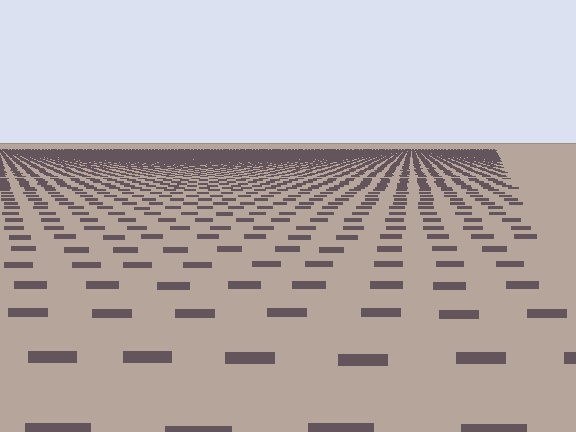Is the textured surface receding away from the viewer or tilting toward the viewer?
The surface is receding away from the viewer. Texture elements get smaller and denser toward the top.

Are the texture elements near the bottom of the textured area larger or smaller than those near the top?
Larger. Near the bottom, elements are closer to the viewer and appear at a bigger on-screen size.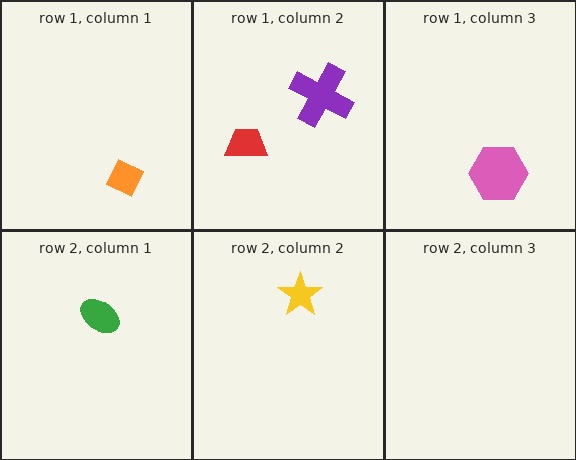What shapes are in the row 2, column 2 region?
The yellow star.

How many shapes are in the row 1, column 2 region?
2.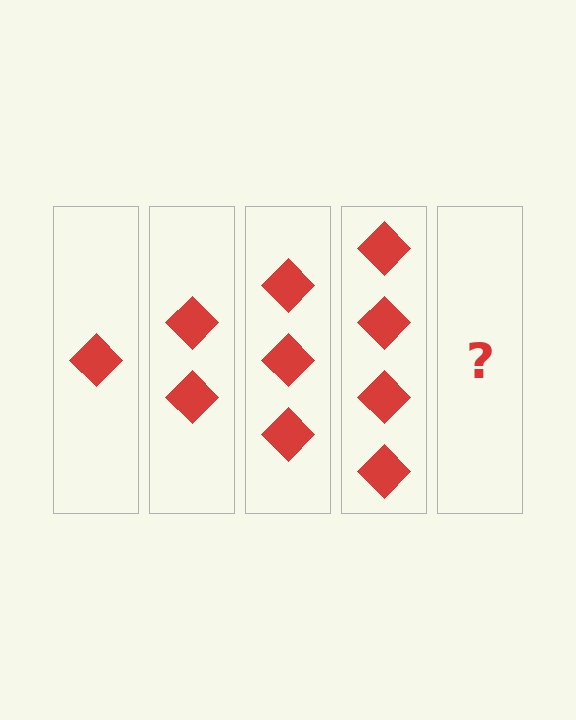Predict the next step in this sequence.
The next step is 5 diamonds.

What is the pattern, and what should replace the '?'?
The pattern is that each step adds one more diamond. The '?' should be 5 diamonds.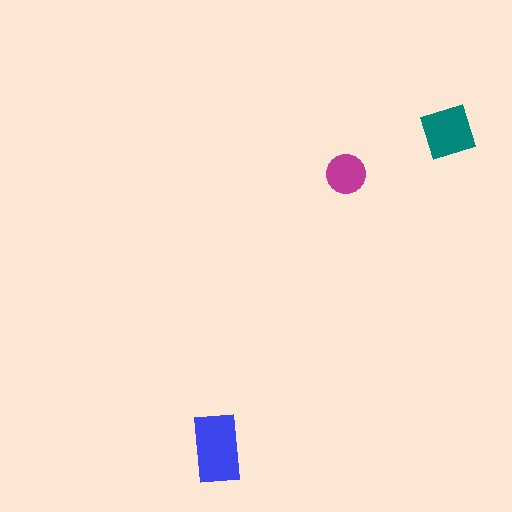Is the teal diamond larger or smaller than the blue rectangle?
Smaller.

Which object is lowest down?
The blue rectangle is bottommost.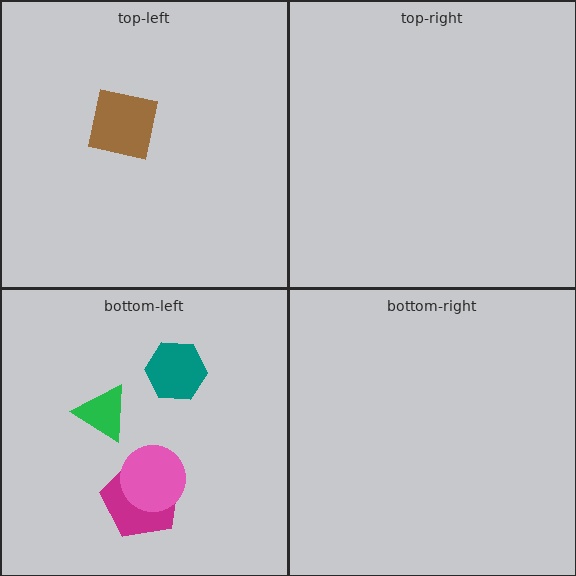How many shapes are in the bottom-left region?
4.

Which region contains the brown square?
The top-left region.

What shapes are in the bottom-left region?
The magenta pentagon, the pink circle, the teal hexagon, the green triangle.